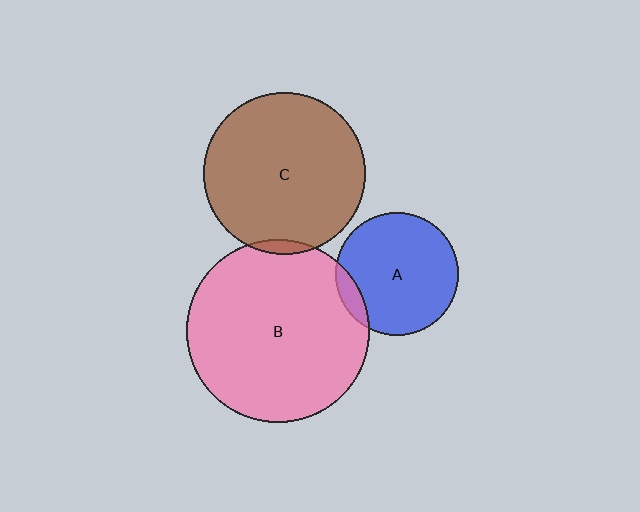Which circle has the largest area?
Circle B (pink).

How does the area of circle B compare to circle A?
Approximately 2.2 times.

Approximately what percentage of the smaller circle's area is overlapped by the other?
Approximately 10%.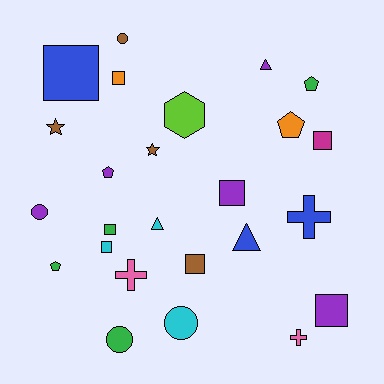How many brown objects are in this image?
There are 4 brown objects.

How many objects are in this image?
There are 25 objects.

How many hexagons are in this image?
There is 1 hexagon.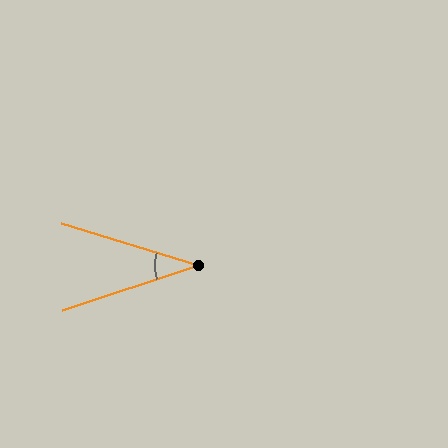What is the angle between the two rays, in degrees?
Approximately 35 degrees.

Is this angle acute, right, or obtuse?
It is acute.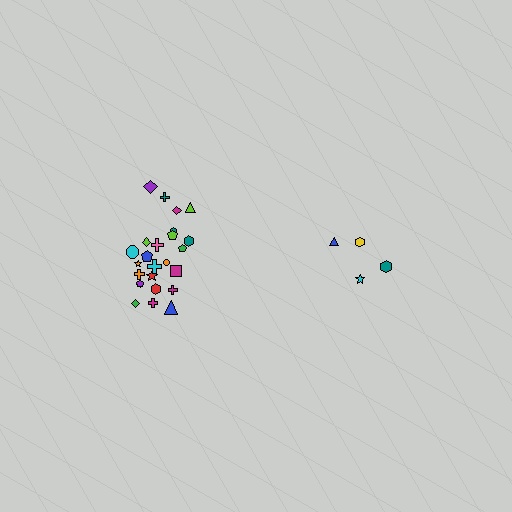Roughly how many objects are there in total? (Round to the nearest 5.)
Roughly 30 objects in total.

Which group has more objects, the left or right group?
The left group.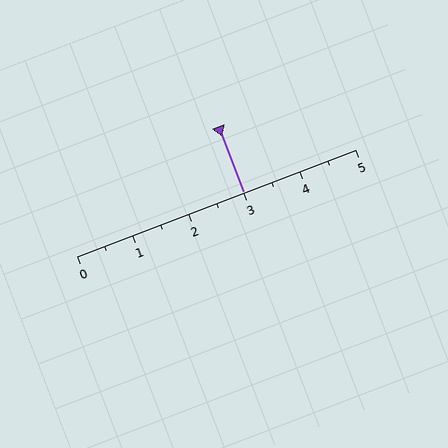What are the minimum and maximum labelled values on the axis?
The axis runs from 0 to 5.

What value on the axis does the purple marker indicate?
The marker indicates approximately 3.